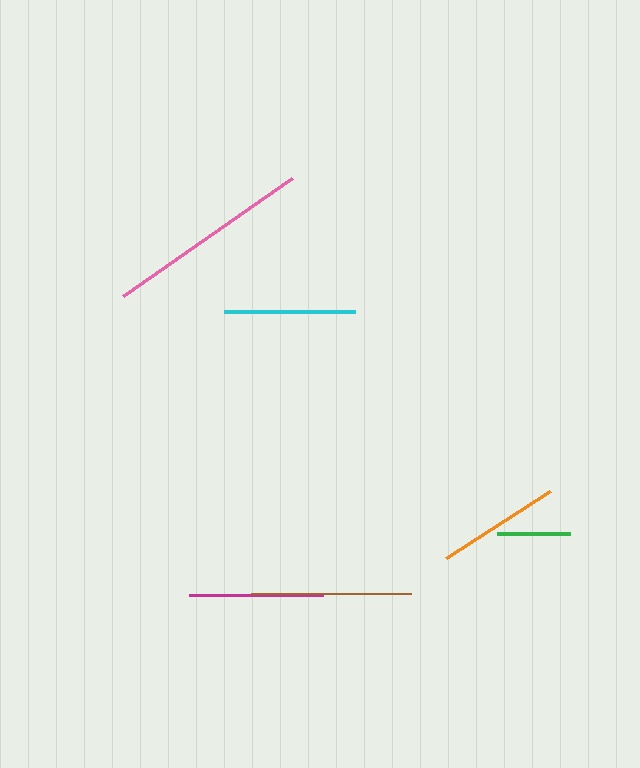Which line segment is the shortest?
The green line is the shortest at approximately 72 pixels.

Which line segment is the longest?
The pink line is the longest at approximately 205 pixels.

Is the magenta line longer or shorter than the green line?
The magenta line is longer than the green line.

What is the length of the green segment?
The green segment is approximately 72 pixels long.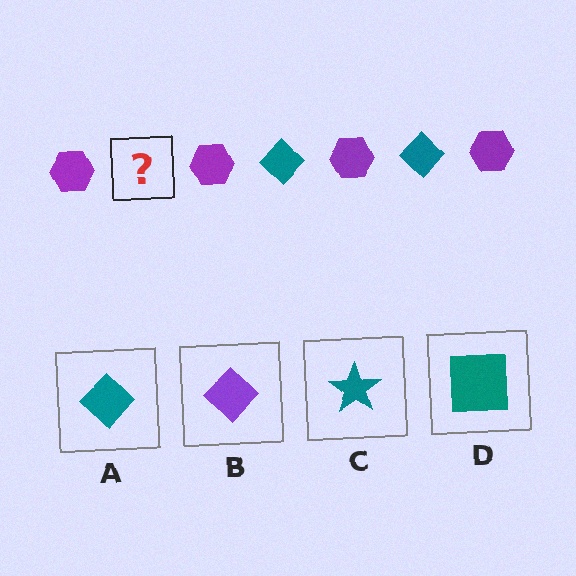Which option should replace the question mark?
Option A.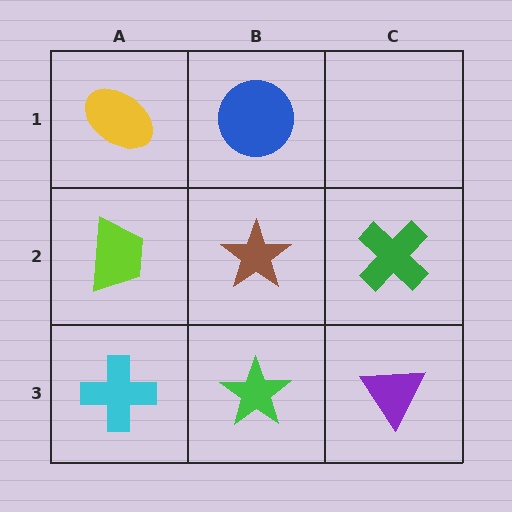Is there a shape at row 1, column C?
No, that cell is empty.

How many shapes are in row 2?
3 shapes.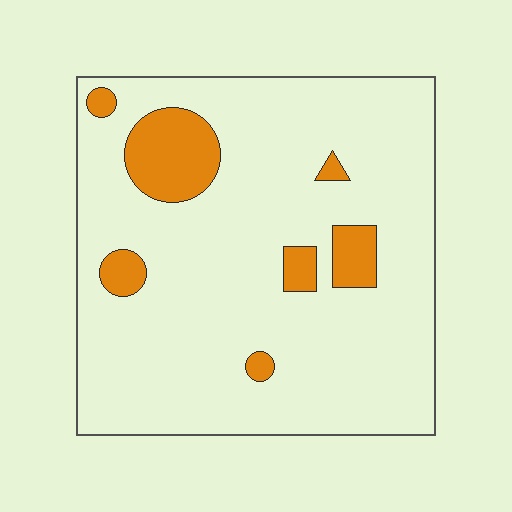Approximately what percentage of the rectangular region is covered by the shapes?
Approximately 10%.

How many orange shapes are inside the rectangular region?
7.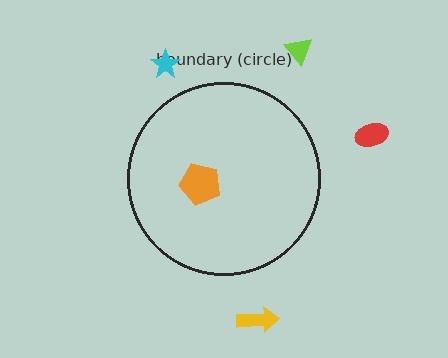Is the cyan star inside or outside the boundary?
Outside.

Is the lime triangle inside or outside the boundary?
Outside.